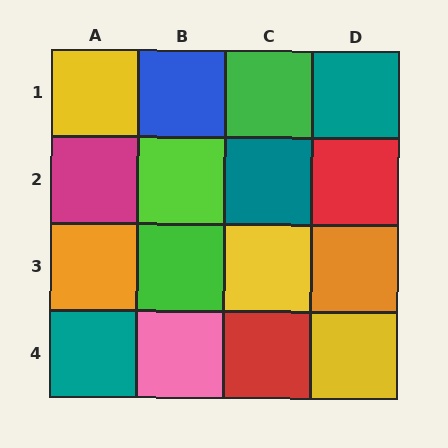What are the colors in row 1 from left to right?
Yellow, blue, green, teal.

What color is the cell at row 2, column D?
Red.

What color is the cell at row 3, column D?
Orange.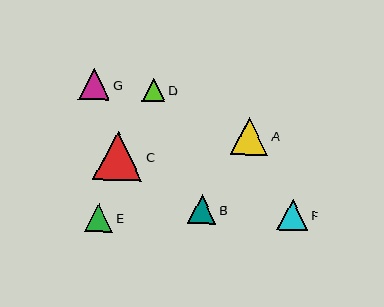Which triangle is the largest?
Triangle C is the largest with a size of approximately 50 pixels.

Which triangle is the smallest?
Triangle D is the smallest with a size of approximately 23 pixels.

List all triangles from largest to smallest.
From largest to smallest: C, A, G, F, B, E, D.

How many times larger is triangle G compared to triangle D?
Triangle G is approximately 1.4 times the size of triangle D.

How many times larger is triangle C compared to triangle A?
Triangle C is approximately 1.3 times the size of triangle A.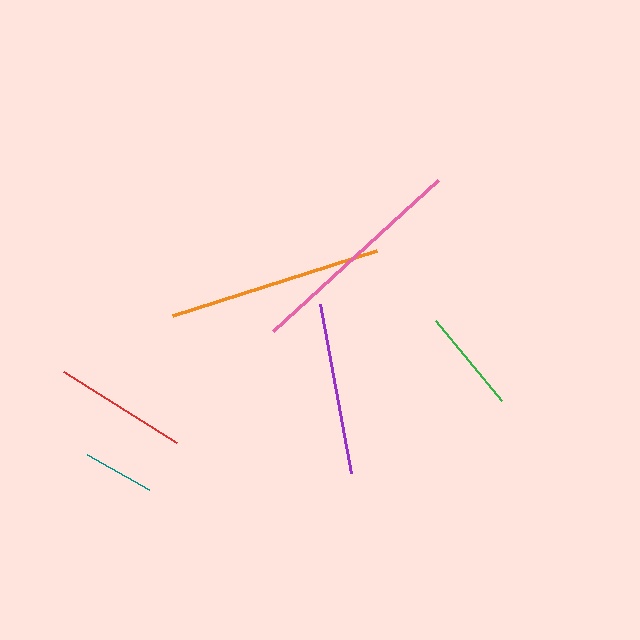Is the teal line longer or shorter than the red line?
The red line is longer than the teal line.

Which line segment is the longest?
The pink line is the longest at approximately 224 pixels.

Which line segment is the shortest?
The teal line is the shortest at approximately 71 pixels.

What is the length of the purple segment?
The purple segment is approximately 172 pixels long.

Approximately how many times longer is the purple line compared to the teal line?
The purple line is approximately 2.4 times the length of the teal line.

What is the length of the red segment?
The red segment is approximately 133 pixels long.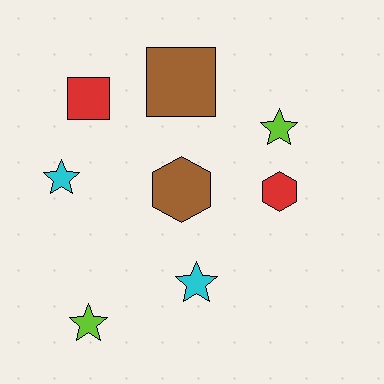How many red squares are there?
There is 1 red square.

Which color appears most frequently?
Cyan, with 2 objects.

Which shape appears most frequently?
Star, with 4 objects.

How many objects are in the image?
There are 8 objects.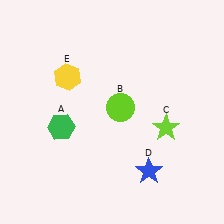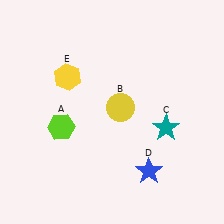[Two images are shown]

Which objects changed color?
A changed from green to lime. B changed from lime to yellow. C changed from lime to teal.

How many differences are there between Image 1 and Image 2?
There are 3 differences between the two images.